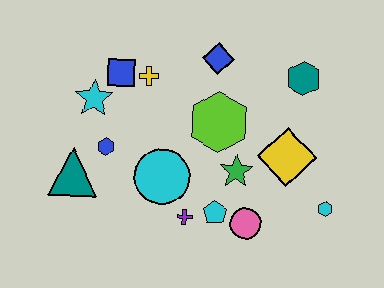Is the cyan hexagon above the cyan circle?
No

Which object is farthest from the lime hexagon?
The teal triangle is farthest from the lime hexagon.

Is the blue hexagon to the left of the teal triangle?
No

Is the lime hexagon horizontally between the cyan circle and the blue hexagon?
No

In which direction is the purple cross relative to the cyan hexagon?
The purple cross is to the left of the cyan hexagon.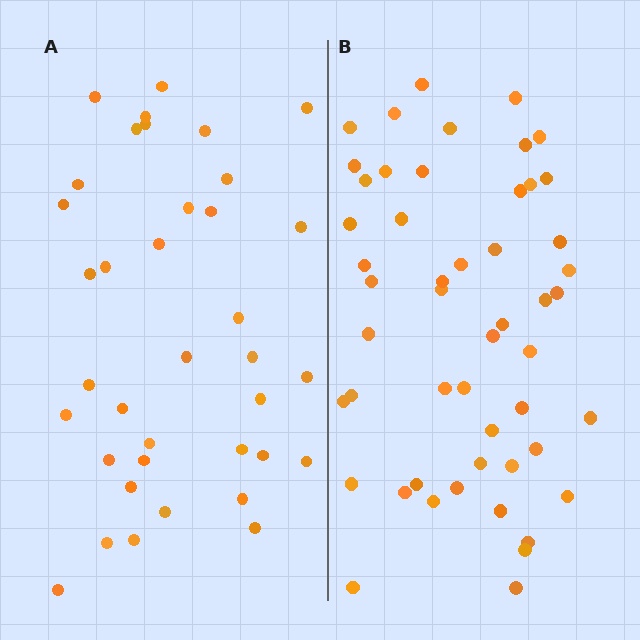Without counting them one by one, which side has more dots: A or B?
Region B (the right region) has more dots.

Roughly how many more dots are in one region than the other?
Region B has approximately 15 more dots than region A.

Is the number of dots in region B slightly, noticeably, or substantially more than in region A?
Region B has noticeably more, but not dramatically so. The ratio is roughly 1.4 to 1.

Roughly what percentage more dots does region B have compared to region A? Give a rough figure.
About 40% more.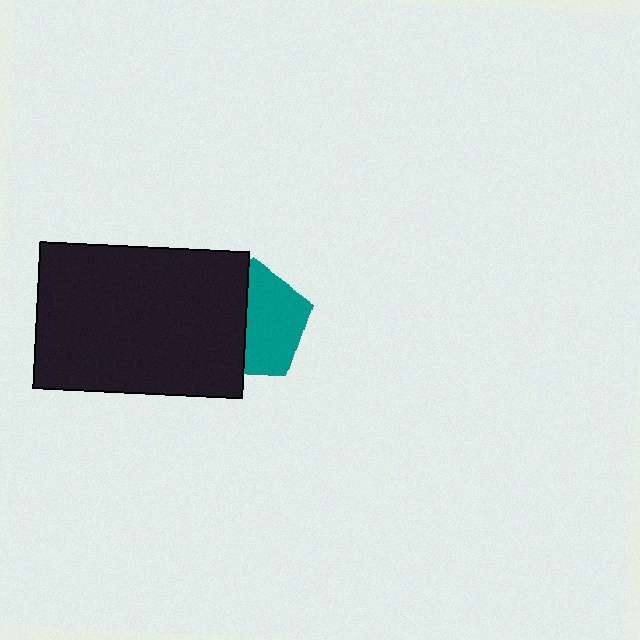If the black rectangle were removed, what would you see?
You would see the complete teal pentagon.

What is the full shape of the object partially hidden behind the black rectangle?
The partially hidden object is a teal pentagon.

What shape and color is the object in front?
The object in front is a black rectangle.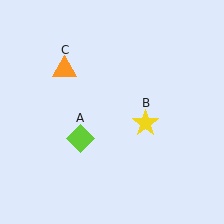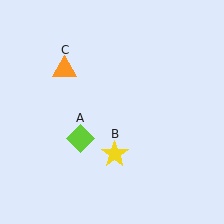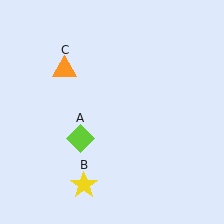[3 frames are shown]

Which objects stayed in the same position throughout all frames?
Lime diamond (object A) and orange triangle (object C) remained stationary.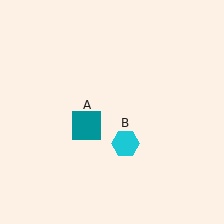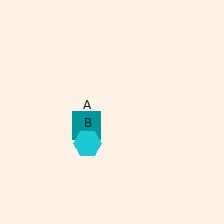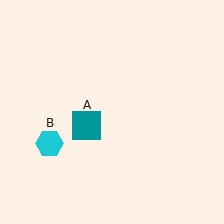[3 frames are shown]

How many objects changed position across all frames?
1 object changed position: cyan hexagon (object B).